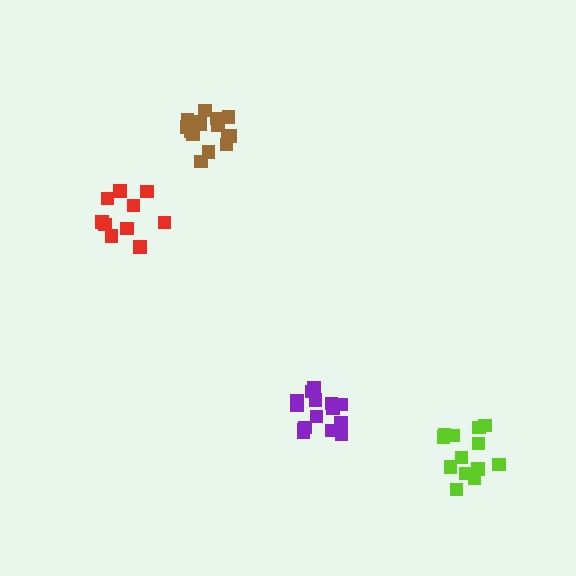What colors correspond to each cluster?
The clusters are colored: lime, brown, purple, red.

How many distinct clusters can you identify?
There are 4 distinct clusters.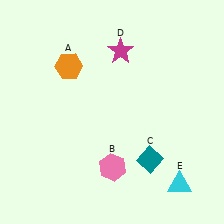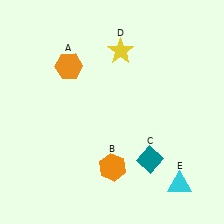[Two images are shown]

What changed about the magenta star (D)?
In Image 1, D is magenta. In Image 2, it changed to yellow.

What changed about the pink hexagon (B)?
In Image 1, B is pink. In Image 2, it changed to orange.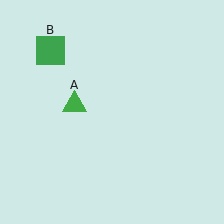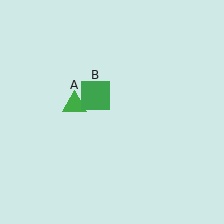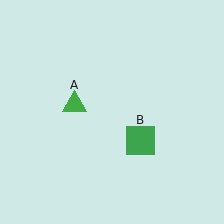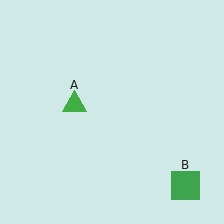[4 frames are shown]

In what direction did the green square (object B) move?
The green square (object B) moved down and to the right.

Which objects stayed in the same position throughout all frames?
Green triangle (object A) remained stationary.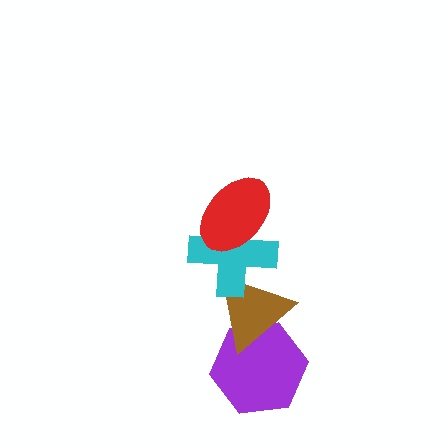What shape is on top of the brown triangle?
The cyan cross is on top of the brown triangle.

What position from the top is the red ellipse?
The red ellipse is 1st from the top.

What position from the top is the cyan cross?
The cyan cross is 2nd from the top.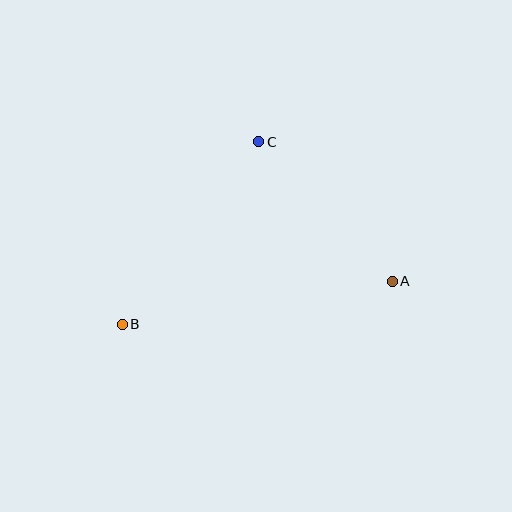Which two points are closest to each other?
Points A and C are closest to each other.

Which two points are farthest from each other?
Points A and B are farthest from each other.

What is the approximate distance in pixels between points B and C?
The distance between B and C is approximately 228 pixels.